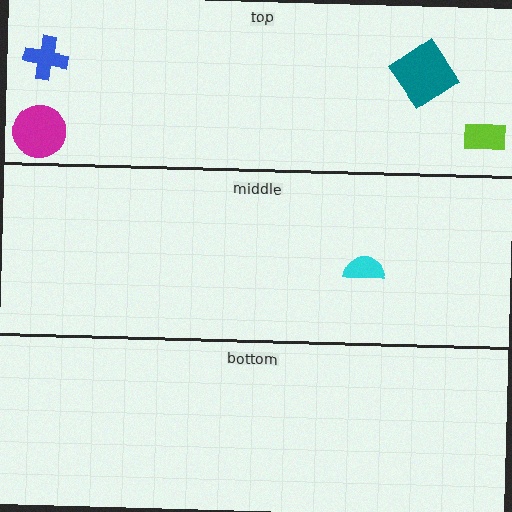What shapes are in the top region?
The blue cross, the magenta circle, the lime rectangle, the teal diamond.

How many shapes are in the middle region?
1.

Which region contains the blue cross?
The top region.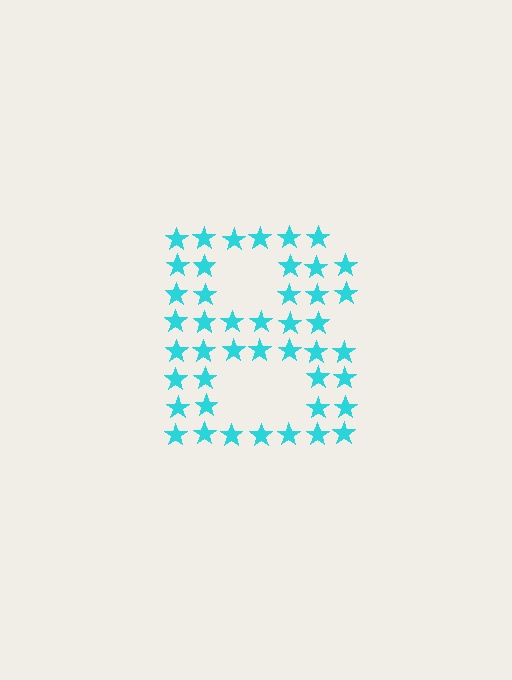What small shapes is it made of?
It is made of small stars.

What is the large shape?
The large shape is the letter B.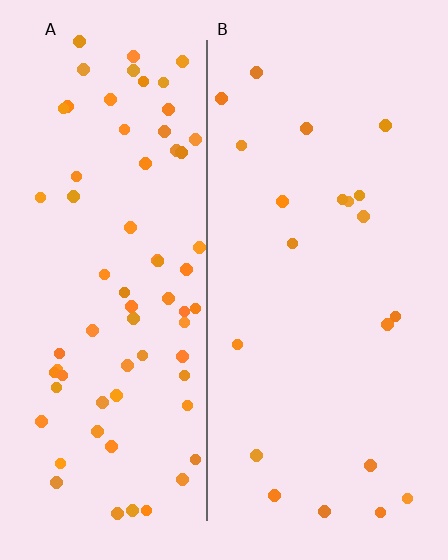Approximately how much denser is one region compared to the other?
Approximately 3.4× — region A over region B.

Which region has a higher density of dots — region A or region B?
A (the left).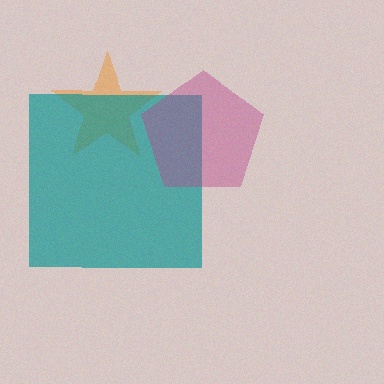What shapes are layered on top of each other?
The layered shapes are: an orange star, a teal square, a magenta pentagon.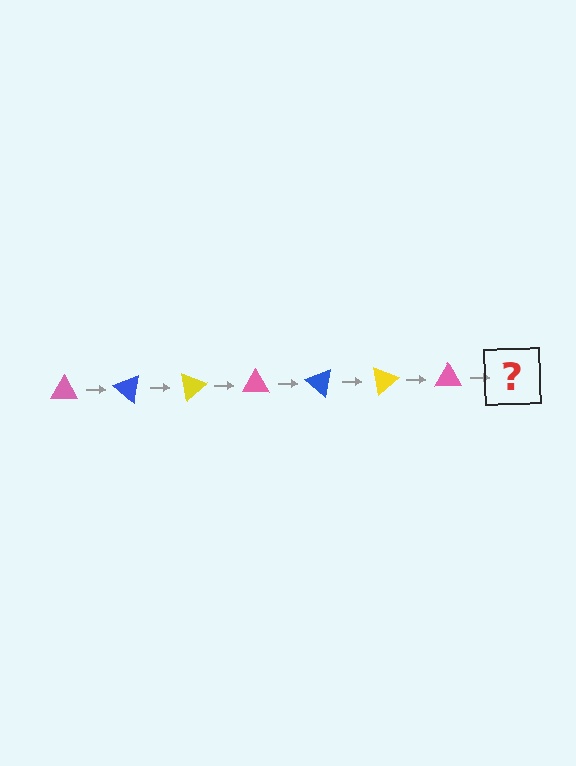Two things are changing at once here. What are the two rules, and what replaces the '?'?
The two rules are that it rotates 40 degrees each step and the color cycles through pink, blue, and yellow. The '?' should be a blue triangle, rotated 280 degrees from the start.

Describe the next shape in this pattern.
It should be a blue triangle, rotated 280 degrees from the start.